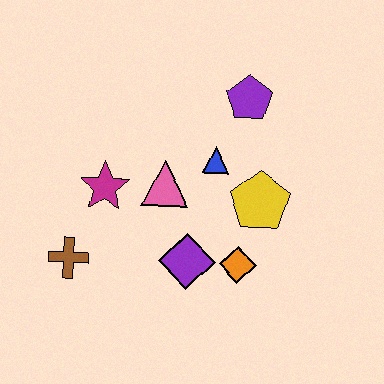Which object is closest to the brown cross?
The magenta star is closest to the brown cross.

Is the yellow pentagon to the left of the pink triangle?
No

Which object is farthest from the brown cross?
The purple pentagon is farthest from the brown cross.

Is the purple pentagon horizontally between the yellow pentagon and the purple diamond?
Yes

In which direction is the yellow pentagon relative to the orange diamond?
The yellow pentagon is above the orange diamond.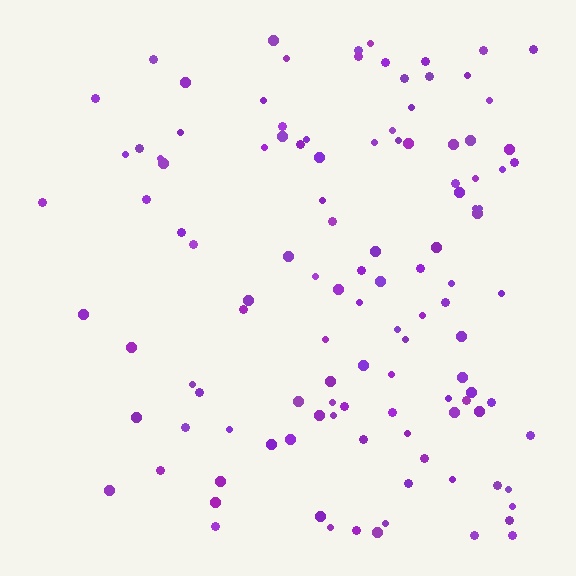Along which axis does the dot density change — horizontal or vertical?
Horizontal.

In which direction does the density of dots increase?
From left to right, with the right side densest.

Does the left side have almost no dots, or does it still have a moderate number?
Still a moderate number, just noticeably fewer than the right.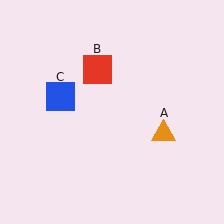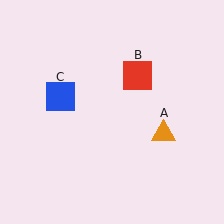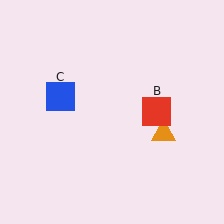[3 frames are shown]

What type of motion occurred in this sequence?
The red square (object B) rotated clockwise around the center of the scene.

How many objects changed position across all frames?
1 object changed position: red square (object B).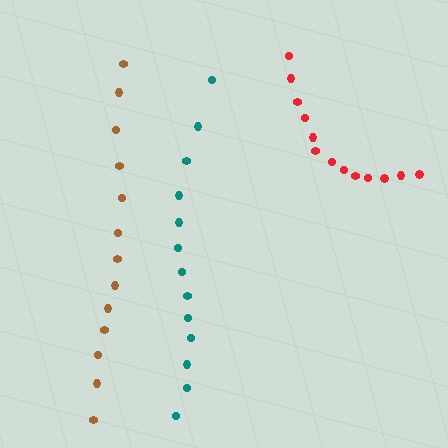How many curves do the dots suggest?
There are 3 distinct paths.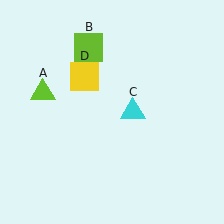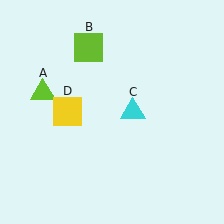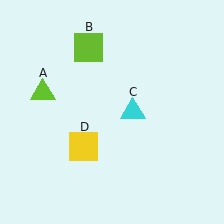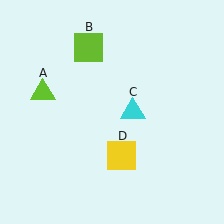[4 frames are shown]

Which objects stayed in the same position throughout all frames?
Lime triangle (object A) and lime square (object B) and cyan triangle (object C) remained stationary.